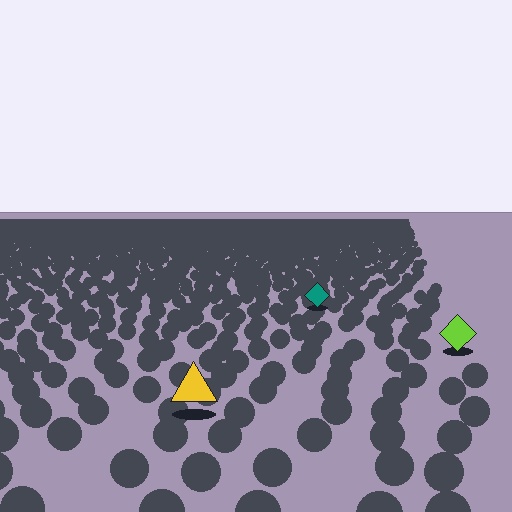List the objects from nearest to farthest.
From nearest to farthest: the yellow triangle, the lime diamond, the teal diamond.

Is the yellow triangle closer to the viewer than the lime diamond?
Yes. The yellow triangle is closer — you can tell from the texture gradient: the ground texture is coarser near it.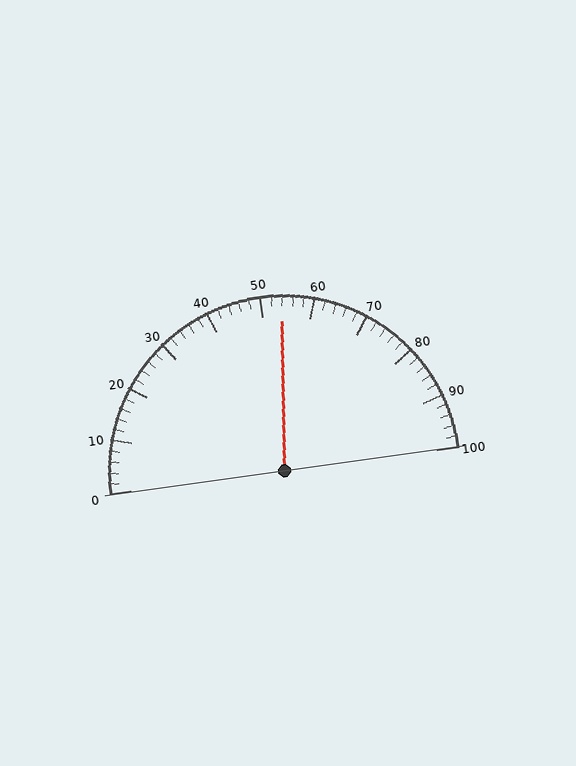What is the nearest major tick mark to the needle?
The nearest major tick mark is 50.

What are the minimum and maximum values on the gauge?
The gauge ranges from 0 to 100.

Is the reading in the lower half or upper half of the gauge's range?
The reading is in the upper half of the range (0 to 100).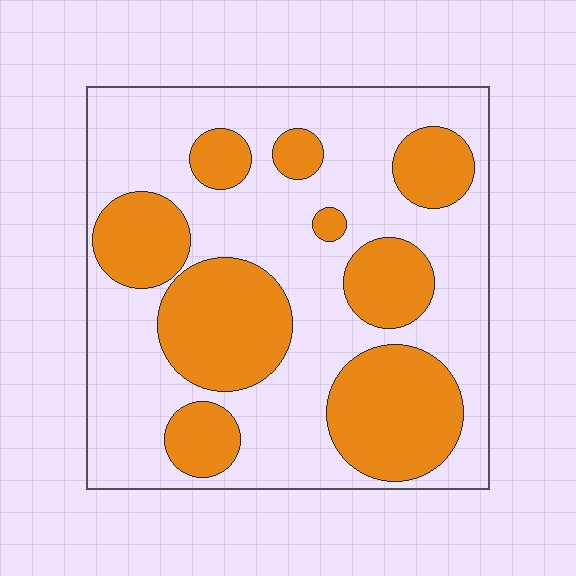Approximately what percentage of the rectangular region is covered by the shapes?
Approximately 35%.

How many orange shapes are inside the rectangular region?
9.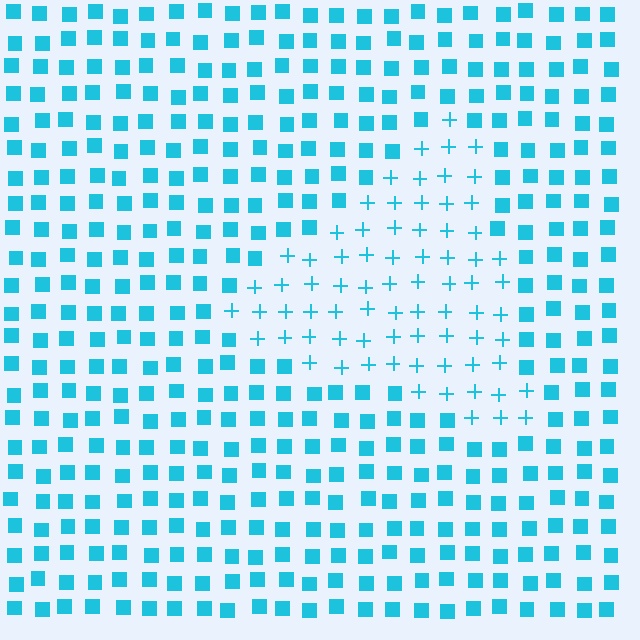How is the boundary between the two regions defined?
The boundary is defined by a change in element shape: plus signs inside vs. squares outside. All elements share the same color and spacing.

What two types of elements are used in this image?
The image uses plus signs inside the triangle region and squares outside it.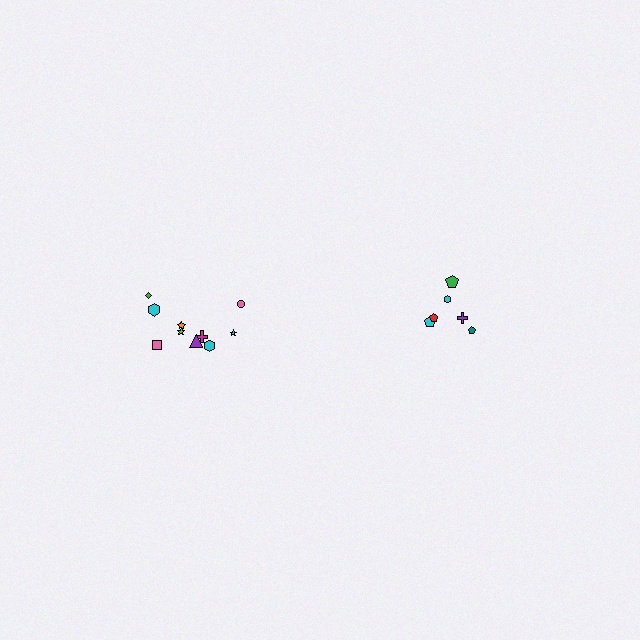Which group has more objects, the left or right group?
The left group.